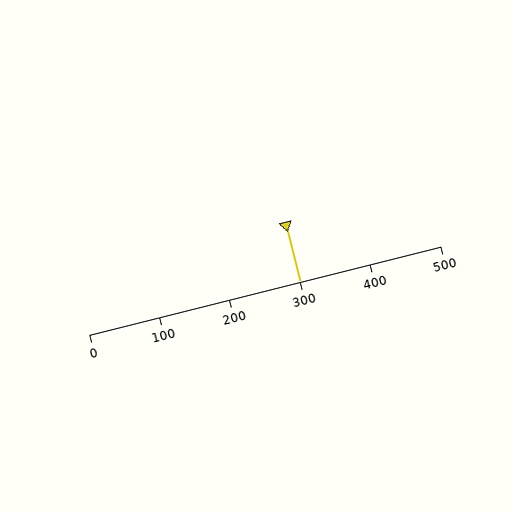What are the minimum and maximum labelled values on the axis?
The axis runs from 0 to 500.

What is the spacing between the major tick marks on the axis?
The major ticks are spaced 100 apart.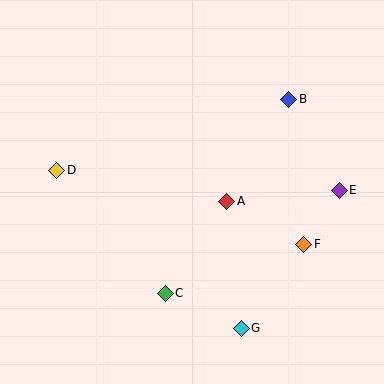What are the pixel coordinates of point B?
Point B is at (289, 99).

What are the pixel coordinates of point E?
Point E is at (339, 190).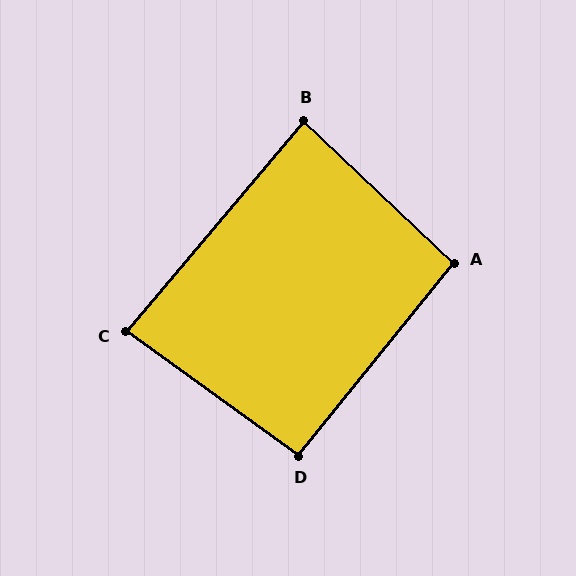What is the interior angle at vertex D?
Approximately 93 degrees (approximately right).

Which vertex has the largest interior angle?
A, at approximately 94 degrees.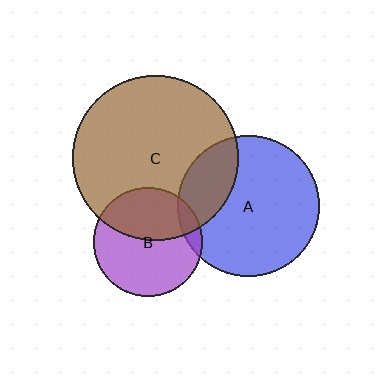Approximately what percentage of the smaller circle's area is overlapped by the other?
Approximately 25%.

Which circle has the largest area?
Circle C (brown).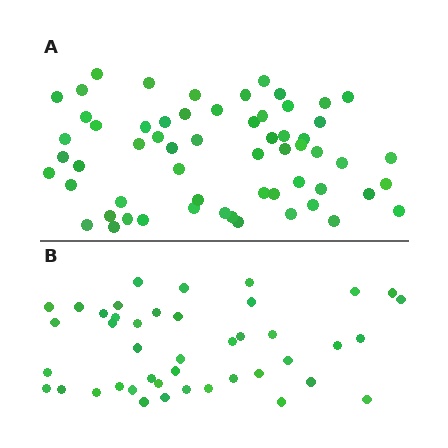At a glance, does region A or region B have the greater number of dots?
Region A (the top region) has more dots.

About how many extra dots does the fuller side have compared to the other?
Region A has approximately 15 more dots than region B.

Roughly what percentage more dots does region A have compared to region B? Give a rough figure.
About 40% more.